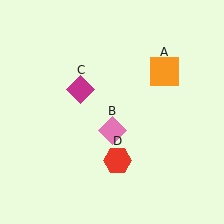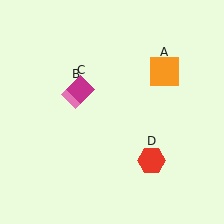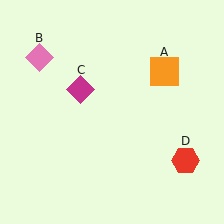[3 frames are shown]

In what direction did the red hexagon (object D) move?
The red hexagon (object D) moved right.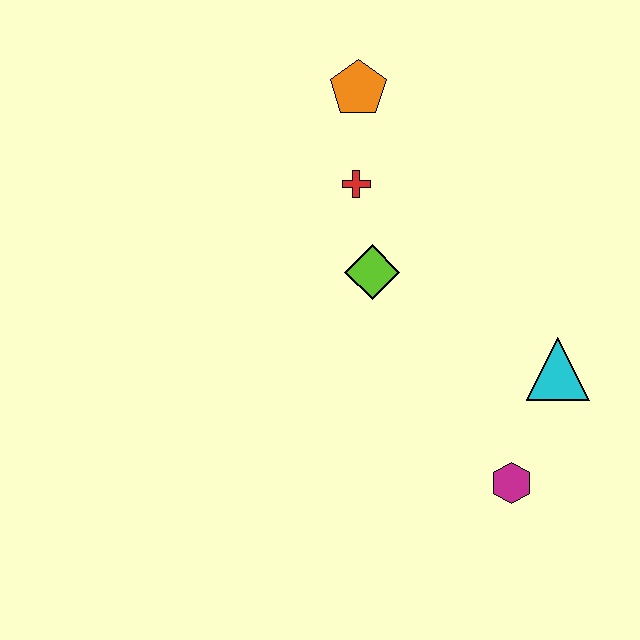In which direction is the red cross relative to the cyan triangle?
The red cross is to the left of the cyan triangle.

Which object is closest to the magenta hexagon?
The cyan triangle is closest to the magenta hexagon.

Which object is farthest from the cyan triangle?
The orange pentagon is farthest from the cyan triangle.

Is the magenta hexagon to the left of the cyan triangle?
Yes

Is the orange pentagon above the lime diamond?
Yes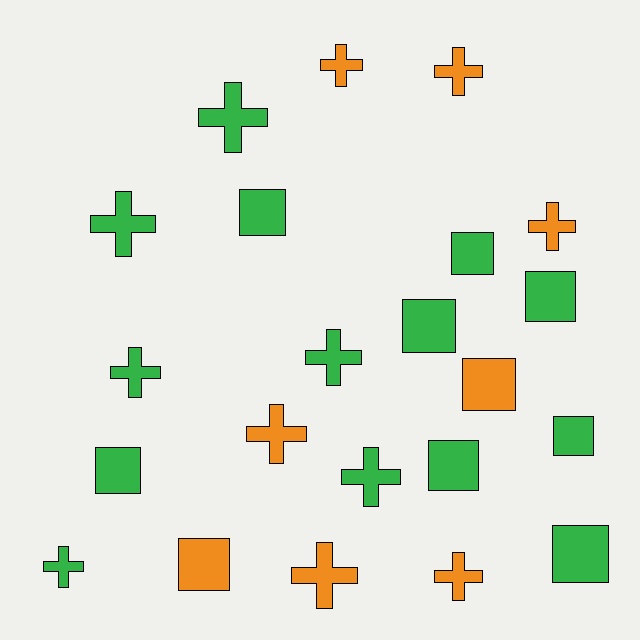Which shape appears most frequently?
Cross, with 12 objects.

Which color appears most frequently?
Green, with 14 objects.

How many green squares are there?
There are 8 green squares.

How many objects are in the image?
There are 22 objects.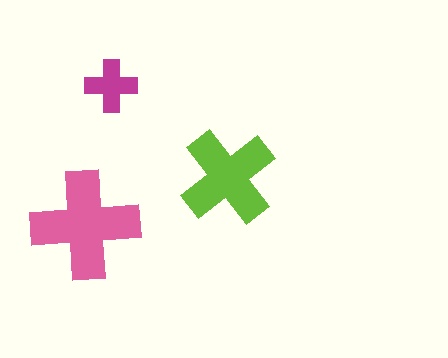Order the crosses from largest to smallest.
the pink one, the lime one, the magenta one.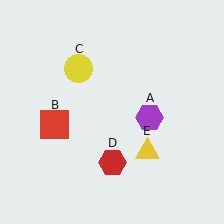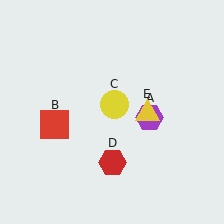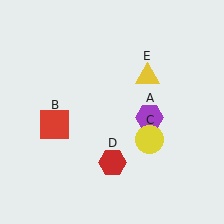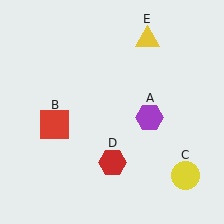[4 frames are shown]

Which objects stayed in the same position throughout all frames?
Purple hexagon (object A) and red square (object B) and red hexagon (object D) remained stationary.